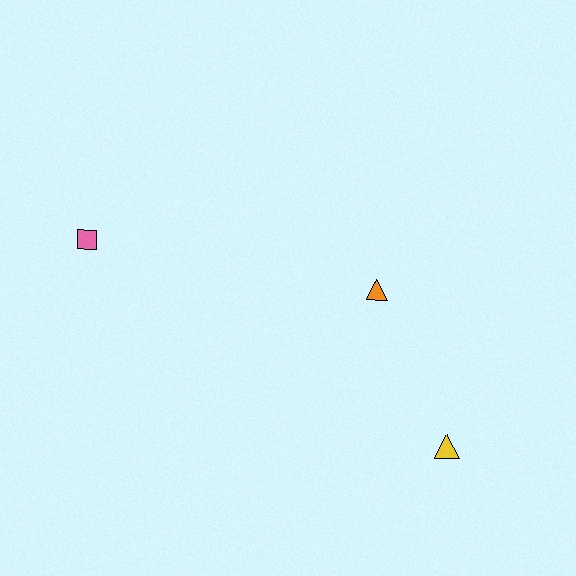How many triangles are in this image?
There are 2 triangles.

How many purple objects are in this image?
There are no purple objects.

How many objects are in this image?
There are 3 objects.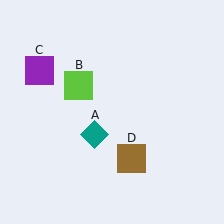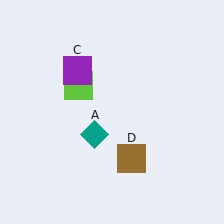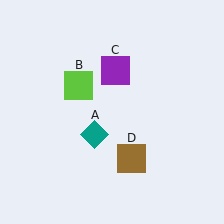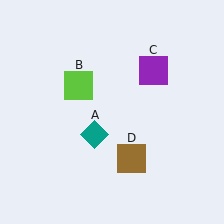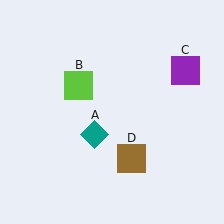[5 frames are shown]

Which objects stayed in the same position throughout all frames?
Teal diamond (object A) and lime square (object B) and brown square (object D) remained stationary.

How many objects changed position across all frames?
1 object changed position: purple square (object C).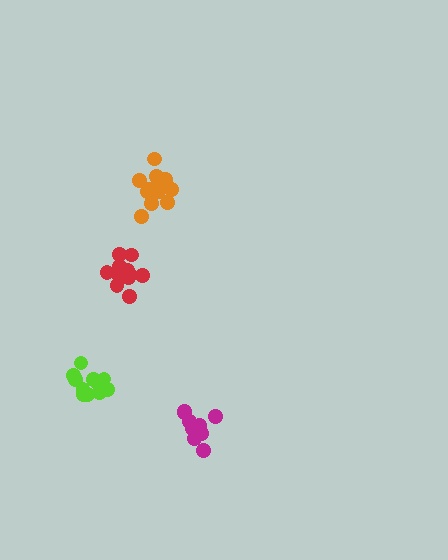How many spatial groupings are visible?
There are 4 spatial groupings.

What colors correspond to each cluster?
The clusters are colored: red, lime, magenta, orange.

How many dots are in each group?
Group 1: 12 dots, Group 2: 11 dots, Group 3: 11 dots, Group 4: 12 dots (46 total).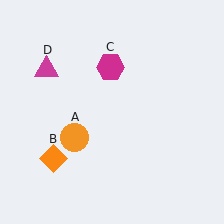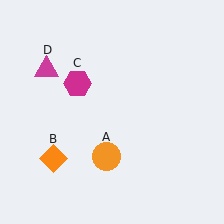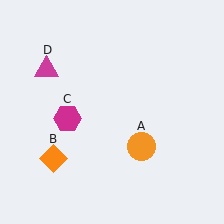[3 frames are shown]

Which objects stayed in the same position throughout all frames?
Orange diamond (object B) and magenta triangle (object D) remained stationary.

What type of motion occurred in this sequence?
The orange circle (object A), magenta hexagon (object C) rotated counterclockwise around the center of the scene.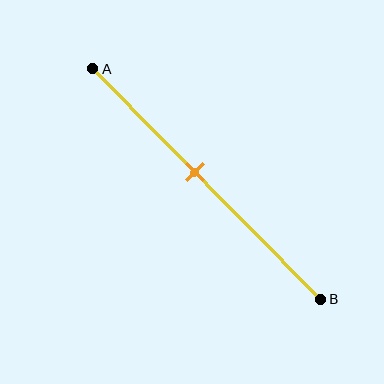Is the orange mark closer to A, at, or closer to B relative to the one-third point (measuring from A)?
The orange mark is closer to point B than the one-third point of segment AB.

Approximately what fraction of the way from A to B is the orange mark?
The orange mark is approximately 45% of the way from A to B.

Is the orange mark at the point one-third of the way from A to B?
No, the mark is at about 45% from A, not at the 33% one-third point.